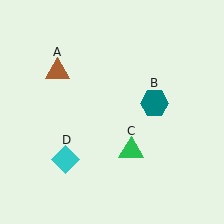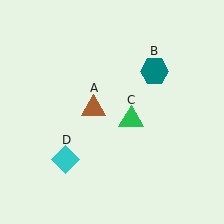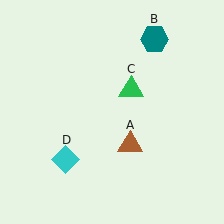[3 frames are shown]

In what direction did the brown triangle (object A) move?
The brown triangle (object A) moved down and to the right.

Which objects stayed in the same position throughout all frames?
Cyan diamond (object D) remained stationary.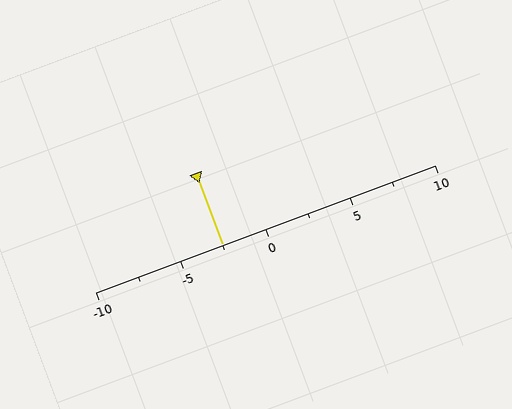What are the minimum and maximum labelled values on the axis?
The axis runs from -10 to 10.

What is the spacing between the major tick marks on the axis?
The major ticks are spaced 5 apart.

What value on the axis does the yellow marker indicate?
The marker indicates approximately -2.5.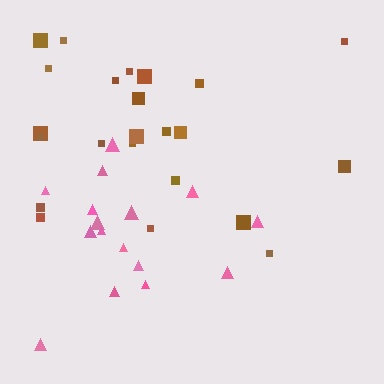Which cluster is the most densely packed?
Brown.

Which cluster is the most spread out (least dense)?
Pink.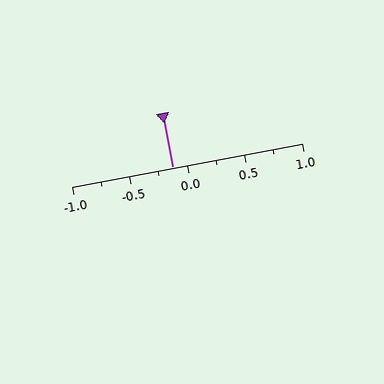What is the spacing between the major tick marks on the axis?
The major ticks are spaced 0.5 apart.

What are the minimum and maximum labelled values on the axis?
The axis runs from -1.0 to 1.0.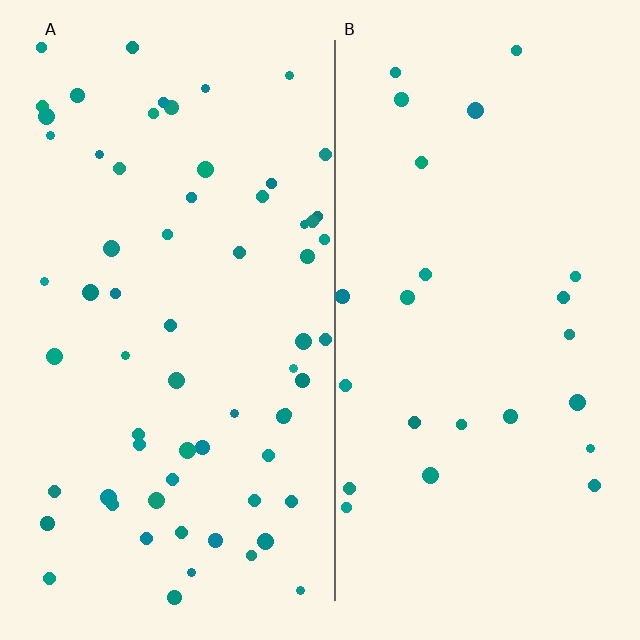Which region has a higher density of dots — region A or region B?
A (the left).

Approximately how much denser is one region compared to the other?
Approximately 2.7× — region A over region B.